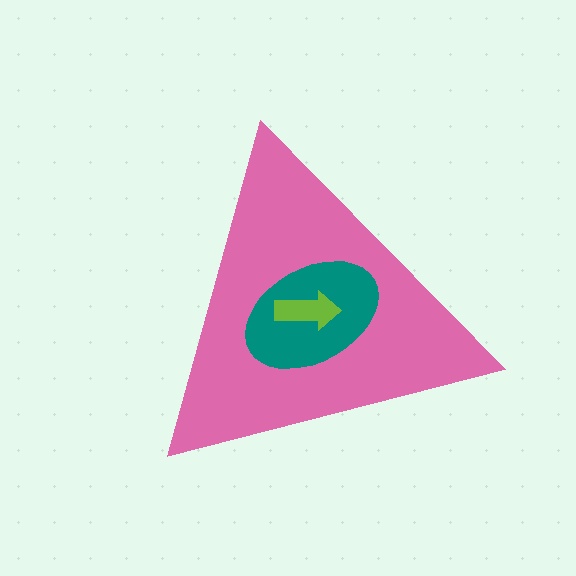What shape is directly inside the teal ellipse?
The lime arrow.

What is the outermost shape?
The pink triangle.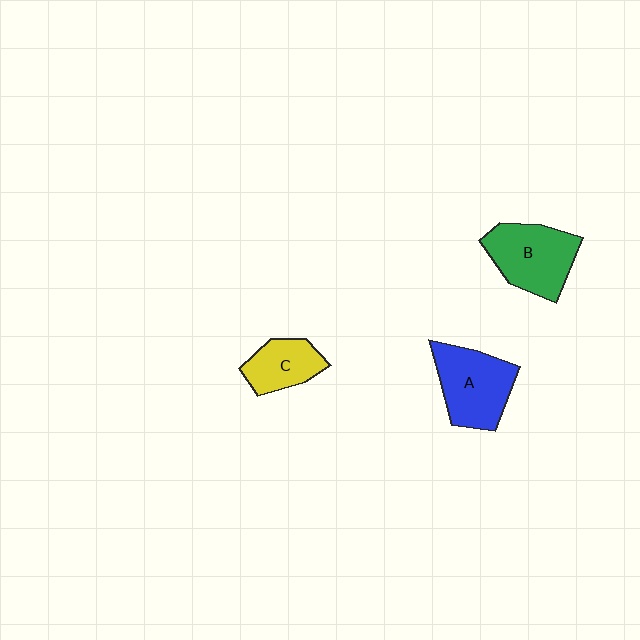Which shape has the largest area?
Shape A (blue).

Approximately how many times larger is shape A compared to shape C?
Approximately 1.6 times.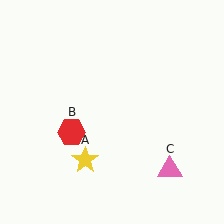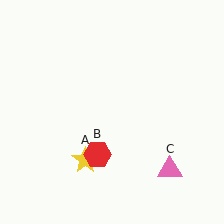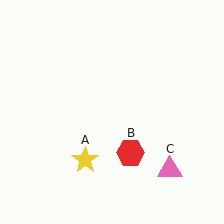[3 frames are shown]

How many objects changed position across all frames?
1 object changed position: red hexagon (object B).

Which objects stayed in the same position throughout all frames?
Yellow star (object A) and pink triangle (object C) remained stationary.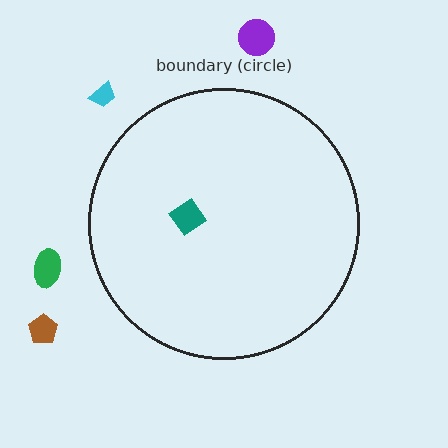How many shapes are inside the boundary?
1 inside, 4 outside.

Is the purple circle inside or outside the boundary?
Outside.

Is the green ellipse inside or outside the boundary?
Outside.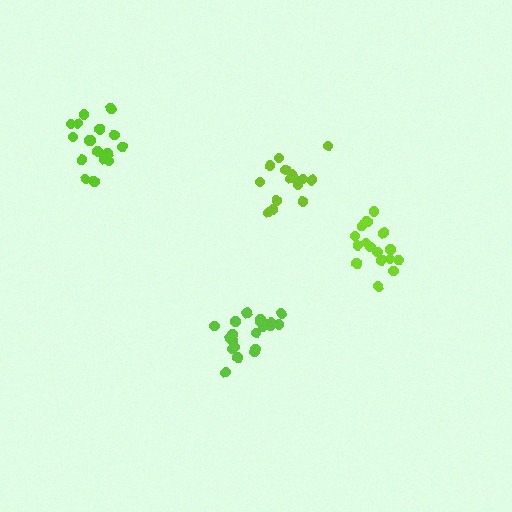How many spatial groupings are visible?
There are 4 spatial groupings.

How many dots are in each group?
Group 1: 15 dots, Group 2: 21 dots, Group 3: 17 dots, Group 4: 16 dots (69 total).